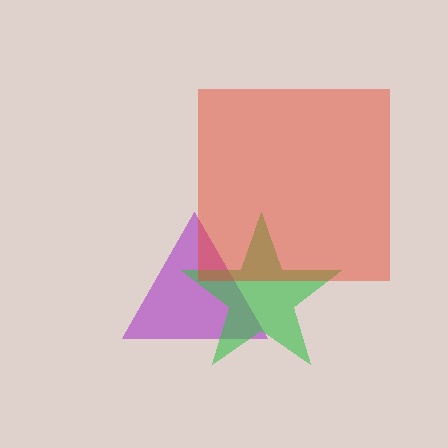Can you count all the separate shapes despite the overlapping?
Yes, there are 3 separate shapes.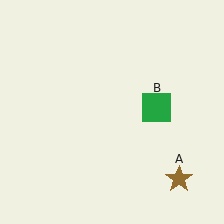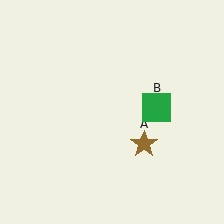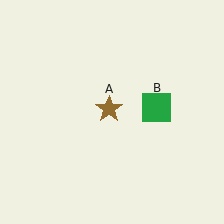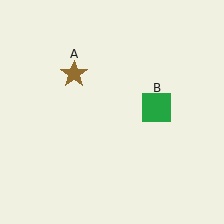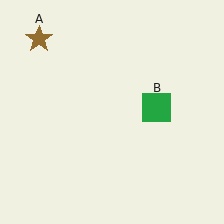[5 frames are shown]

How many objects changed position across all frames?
1 object changed position: brown star (object A).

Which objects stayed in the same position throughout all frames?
Green square (object B) remained stationary.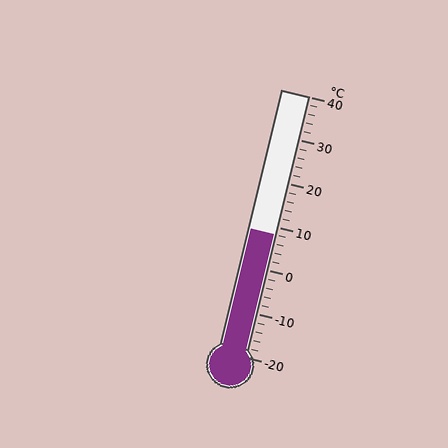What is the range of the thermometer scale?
The thermometer scale ranges from -20°C to 40°C.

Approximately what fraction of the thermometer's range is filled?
The thermometer is filled to approximately 45% of its range.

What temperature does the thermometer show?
The thermometer shows approximately 8°C.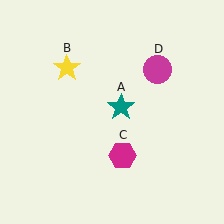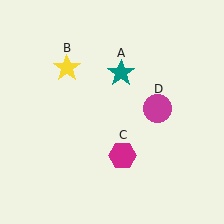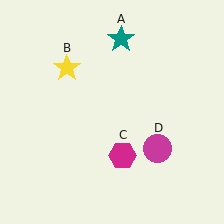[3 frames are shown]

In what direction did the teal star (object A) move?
The teal star (object A) moved up.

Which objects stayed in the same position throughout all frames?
Yellow star (object B) and magenta hexagon (object C) remained stationary.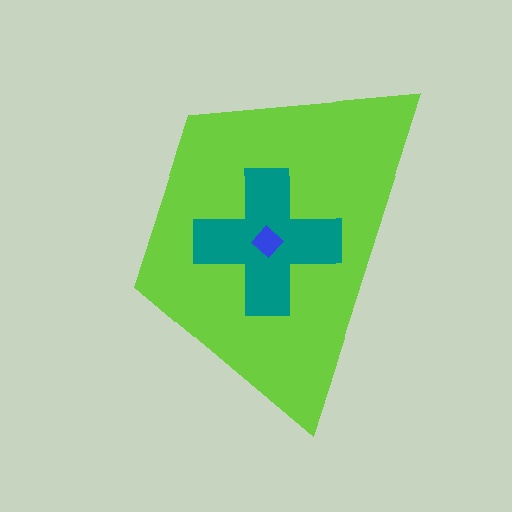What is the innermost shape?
The blue diamond.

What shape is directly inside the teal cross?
The blue diamond.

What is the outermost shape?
The lime trapezoid.